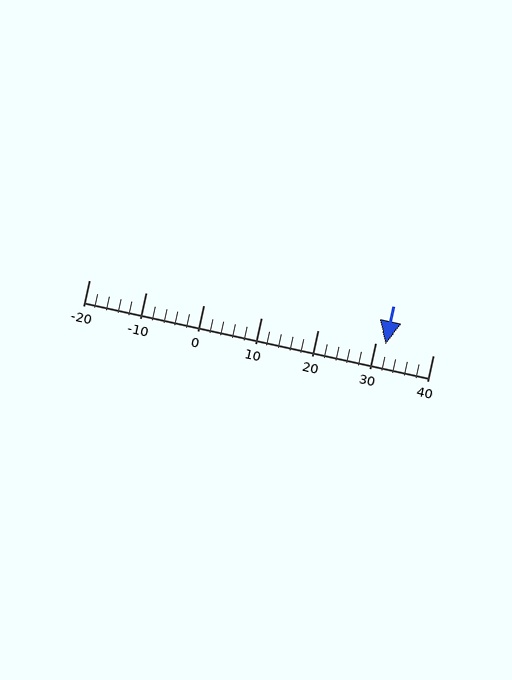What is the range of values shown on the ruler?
The ruler shows values from -20 to 40.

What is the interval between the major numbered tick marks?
The major tick marks are spaced 10 units apart.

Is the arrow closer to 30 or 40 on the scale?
The arrow is closer to 30.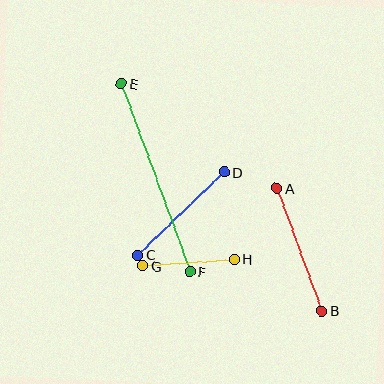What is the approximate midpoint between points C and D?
The midpoint is at approximately (181, 213) pixels.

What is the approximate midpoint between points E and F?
The midpoint is at approximately (156, 178) pixels.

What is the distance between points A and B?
The distance is approximately 131 pixels.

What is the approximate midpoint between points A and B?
The midpoint is at approximately (300, 249) pixels.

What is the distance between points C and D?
The distance is approximately 119 pixels.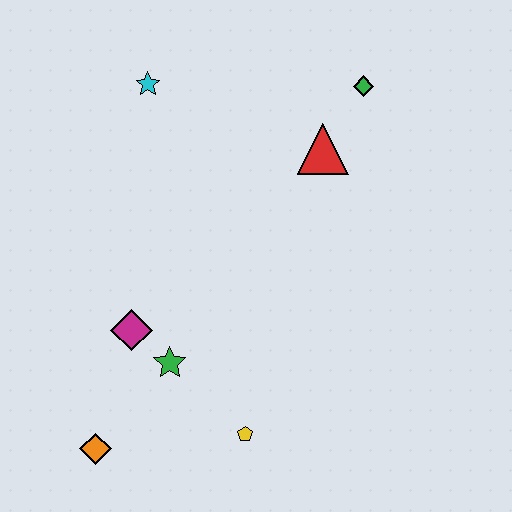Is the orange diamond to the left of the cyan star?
Yes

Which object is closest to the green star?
The magenta diamond is closest to the green star.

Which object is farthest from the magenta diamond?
The green diamond is farthest from the magenta diamond.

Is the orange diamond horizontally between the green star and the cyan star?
No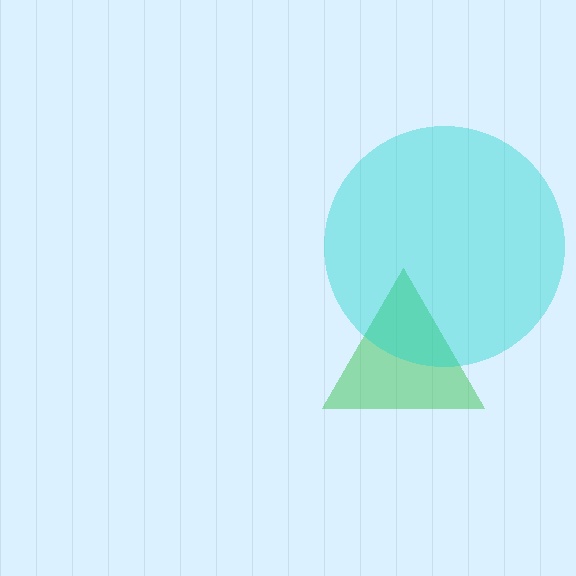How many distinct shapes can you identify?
There are 2 distinct shapes: a green triangle, a cyan circle.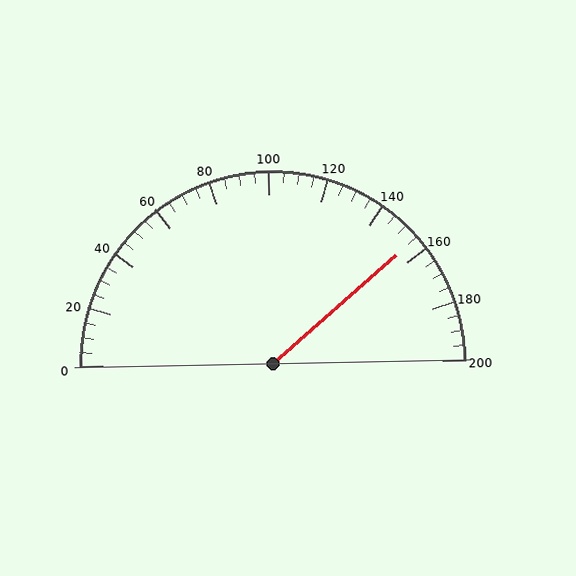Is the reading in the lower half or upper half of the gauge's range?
The reading is in the upper half of the range (0 to 200).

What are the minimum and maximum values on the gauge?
The gauge ranges from 0 to 200.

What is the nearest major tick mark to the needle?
The nearest major tick mark is 160.